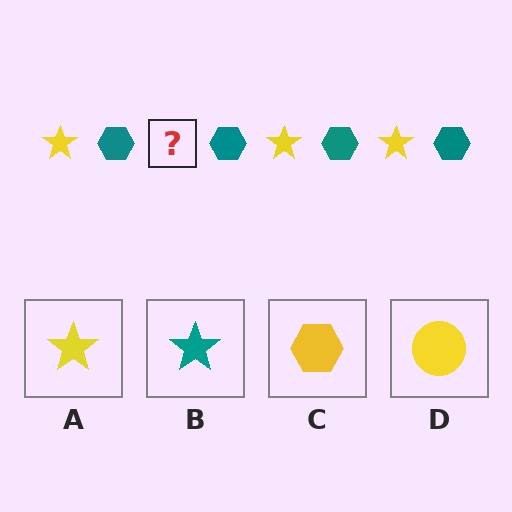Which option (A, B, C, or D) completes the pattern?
A.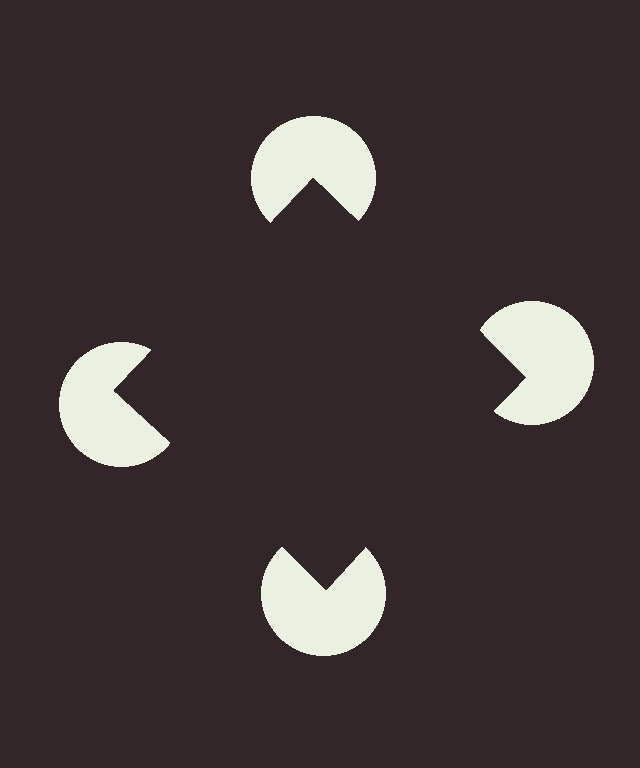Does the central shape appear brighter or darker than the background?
It typically appears slightly darker than the background, even though no actual brightness change is drawn.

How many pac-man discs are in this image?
There are 4 — one at each vertex of the illusory square.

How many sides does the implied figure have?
4 sides.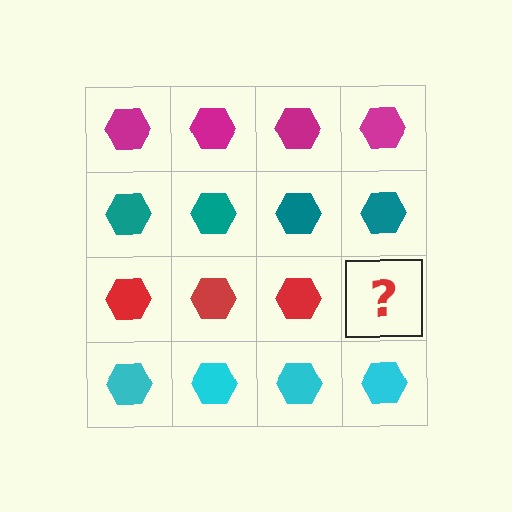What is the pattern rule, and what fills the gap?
The rule is that each row has a consistent color. The gap should be filled with a red hexagon.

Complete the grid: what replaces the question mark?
The question mark should be replaced with a red hexagon.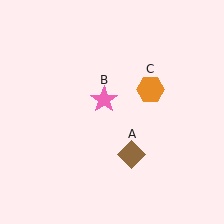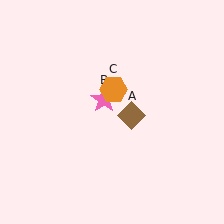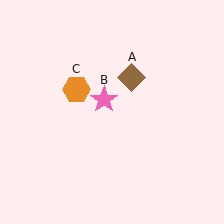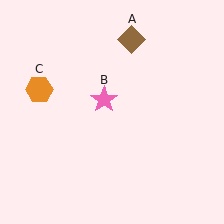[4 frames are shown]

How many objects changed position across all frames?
2 objects changed position: brown diamond (object A), orange hexagon (object C).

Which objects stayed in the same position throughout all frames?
Pink star (object B) remained stationary.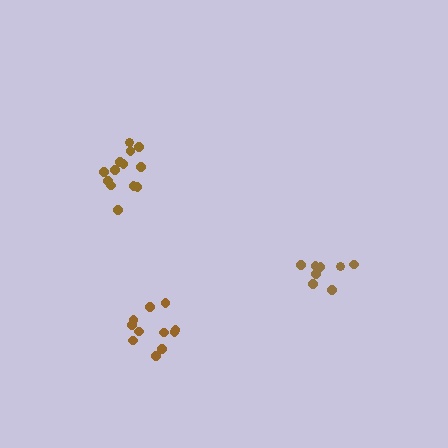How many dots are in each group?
Group 1: 13 dots, Group 2: 8 dots, Group 3: 11 dots (32 total).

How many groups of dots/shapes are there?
There are 3 groups.